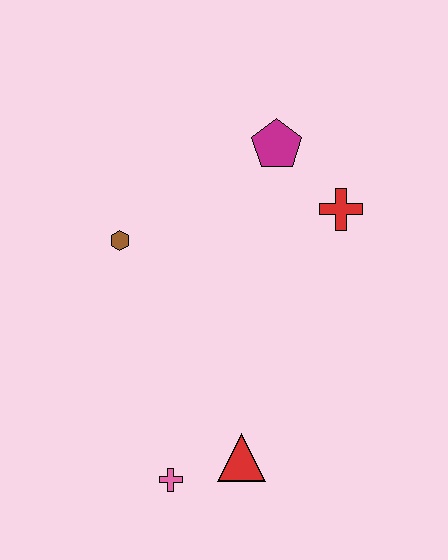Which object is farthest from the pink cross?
The magenta pentagon is farthest from the pink cross.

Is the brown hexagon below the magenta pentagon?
Yes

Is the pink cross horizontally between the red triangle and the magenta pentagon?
No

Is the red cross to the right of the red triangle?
Yes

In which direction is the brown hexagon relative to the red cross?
The brown hexagon is to the left of the red cross.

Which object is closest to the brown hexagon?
The magenta pentagon is closest to the brown hexagon.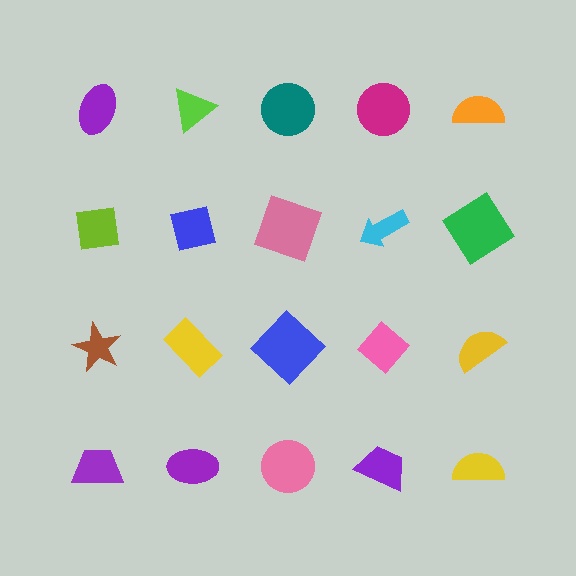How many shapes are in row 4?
5 shapes.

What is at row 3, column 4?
A pink diamond.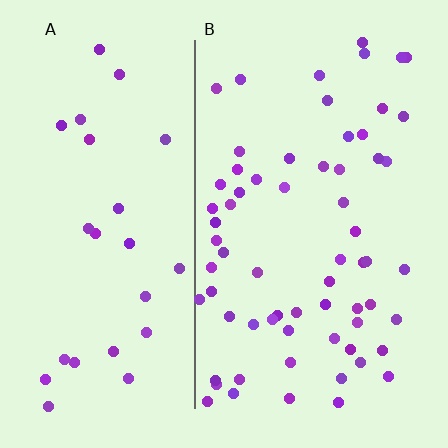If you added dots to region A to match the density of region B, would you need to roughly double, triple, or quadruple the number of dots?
Approximately double.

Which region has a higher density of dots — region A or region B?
B (the right).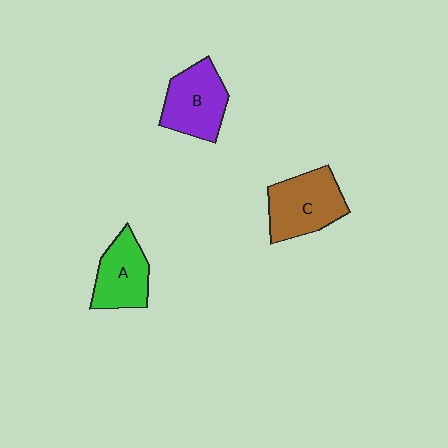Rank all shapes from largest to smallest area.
From largest to smallest: C (brown), B (purple), A (green).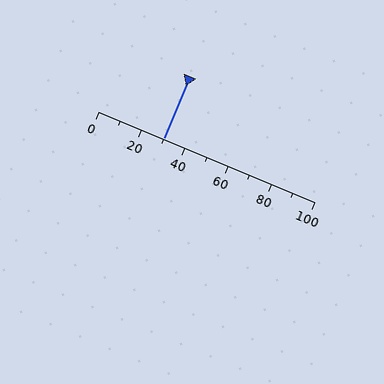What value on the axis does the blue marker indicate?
The marker indicates approximately 30.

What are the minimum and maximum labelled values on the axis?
The axis runs from 0 to 100.